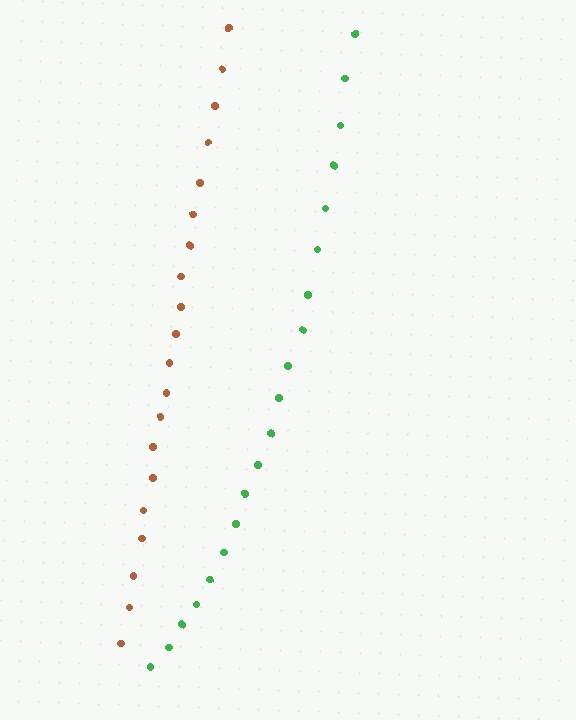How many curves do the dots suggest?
There are 2 distinct paths.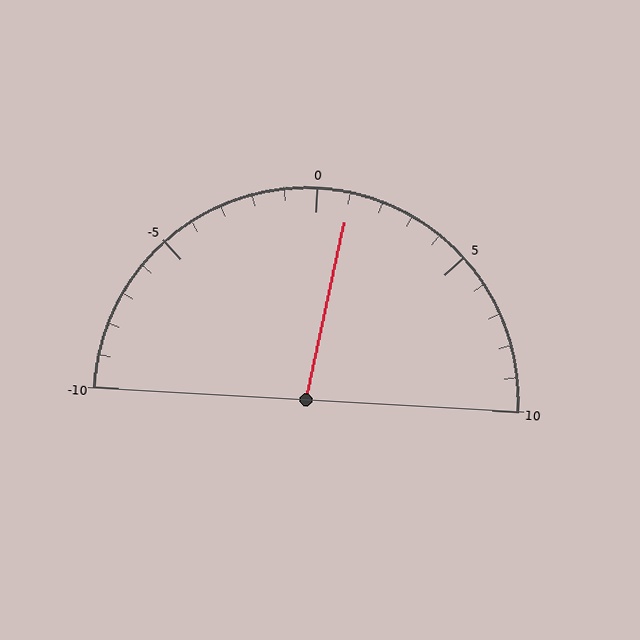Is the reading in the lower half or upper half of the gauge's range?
The reading is in the upper half of the range (-10 to 10).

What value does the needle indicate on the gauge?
The needle indicates approximately 1.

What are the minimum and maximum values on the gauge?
The gauge ranges from -10 to 10.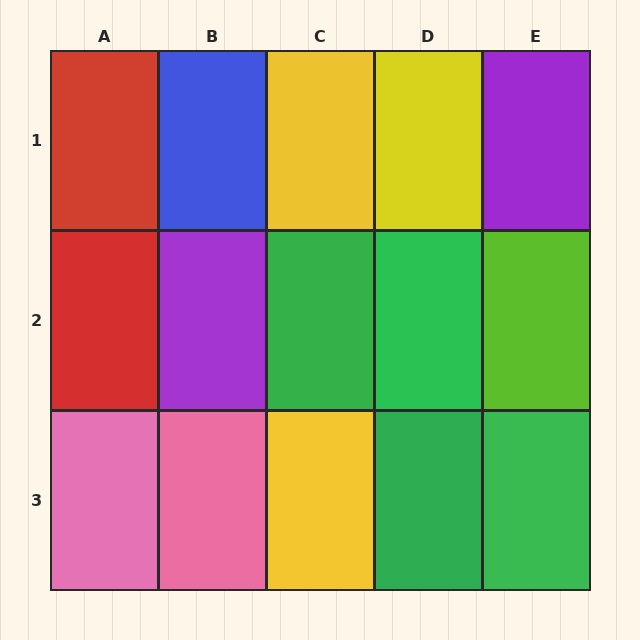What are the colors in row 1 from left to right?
Red, blue, yellow, yellow, purple.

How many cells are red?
2 cells are red.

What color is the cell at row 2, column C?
Green.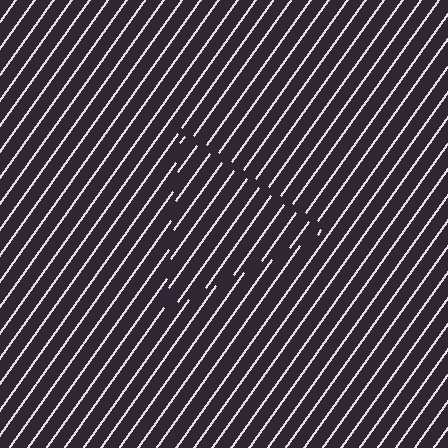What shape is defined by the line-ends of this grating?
An illusory triangle. The interior of the shape contains the same grating, shifted by half a period — the contour is defined by the phase discontinuity where line-ends from the inner and outer gratings abut.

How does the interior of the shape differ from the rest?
The interior of the shape contains the same grating, shifted by half a period — the contour is defined by the phase discontinuity where line-ends from the inner and outer gratings abut.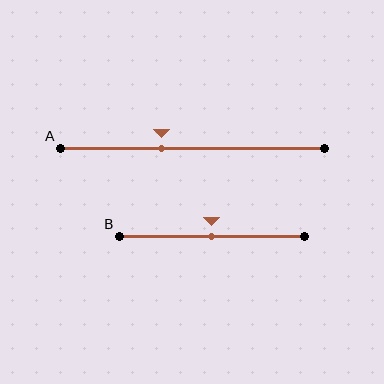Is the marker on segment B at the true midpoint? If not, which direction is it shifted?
Yes, the marker on segment B is at the true midpoint.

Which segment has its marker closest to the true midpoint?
Segment B has its marker closest to the true midpoint.